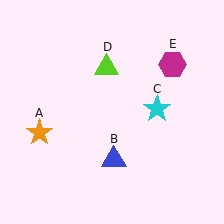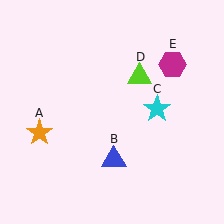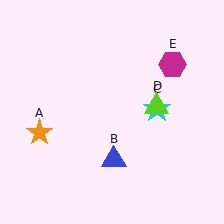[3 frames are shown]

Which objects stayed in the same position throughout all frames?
Orange star (object A) and blue triangle (object B) and cyan star (object C) and magenta hexagon (object E) remained stationary.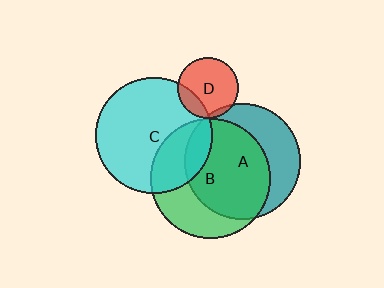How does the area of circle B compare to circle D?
Approximately 3.8 times.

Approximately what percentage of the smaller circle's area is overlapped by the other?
Approximately 5%.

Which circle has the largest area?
Circle B (green).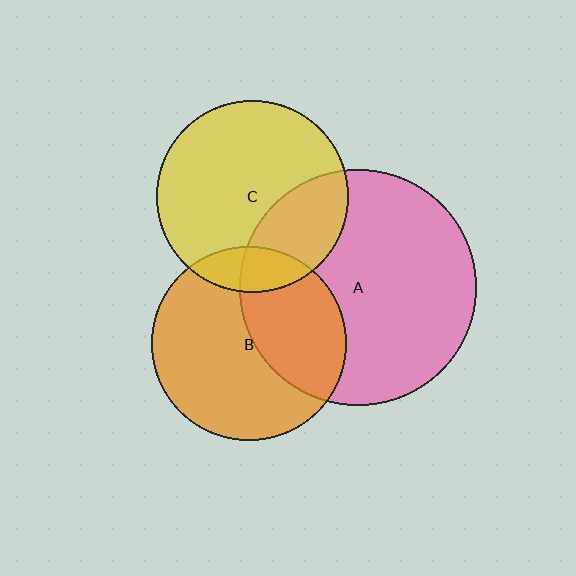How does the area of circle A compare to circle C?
Approximately 1.5 times.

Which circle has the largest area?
Circle A (pink).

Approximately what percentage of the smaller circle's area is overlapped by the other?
Approximately 15%.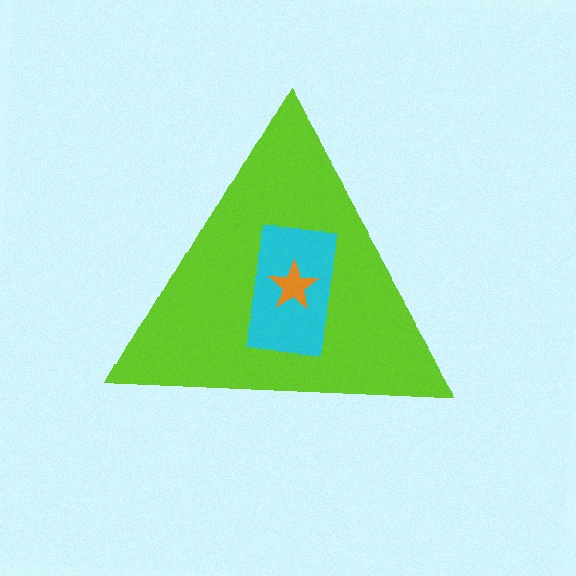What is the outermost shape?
The lime triangle.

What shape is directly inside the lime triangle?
The cyan rectangle.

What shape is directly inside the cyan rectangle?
The orange star.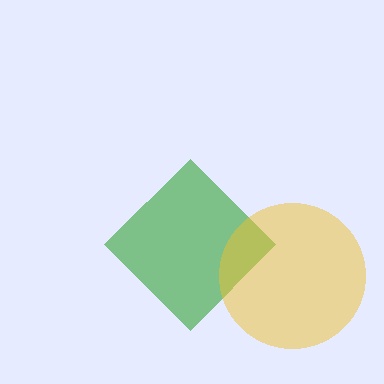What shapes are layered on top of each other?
The layered shapes are: a green diamond, a yellow circle.